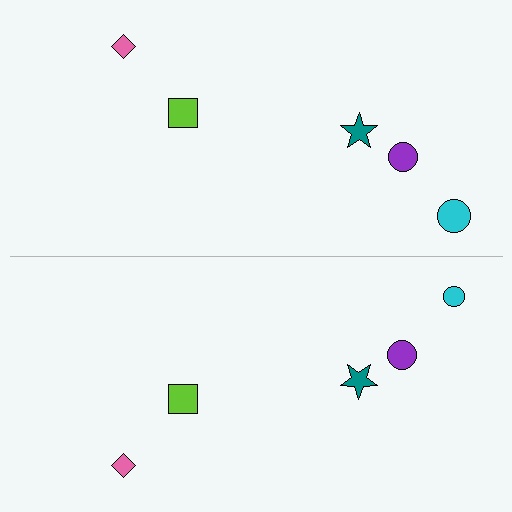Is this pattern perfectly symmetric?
No, the pattern is not perfectly symmetric. The cyan circle on the bottom side has a different size than its mirror counterpart.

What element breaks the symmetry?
The cyan circle on the bottom side has a different size than its mirror counterpart.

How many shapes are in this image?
There are 10 shapes in this image.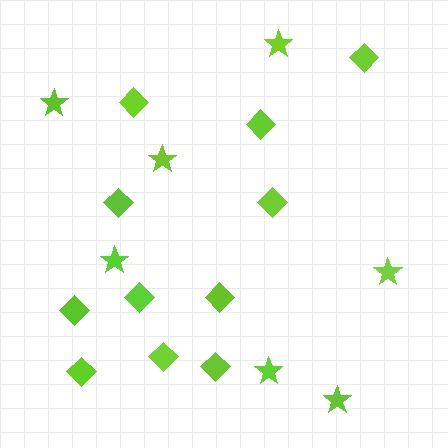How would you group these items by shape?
There are 2 groups: one group of diamonds (11) and one group of stars (7).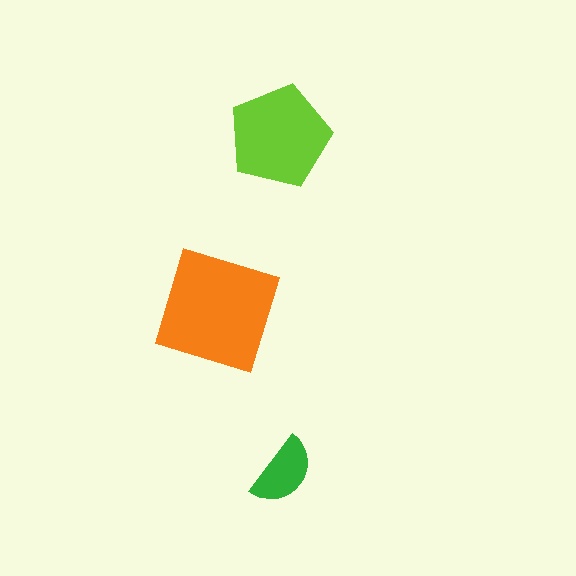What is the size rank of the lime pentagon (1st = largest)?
2nd.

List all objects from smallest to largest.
The green semicircle, the lime pentagon, the orange square.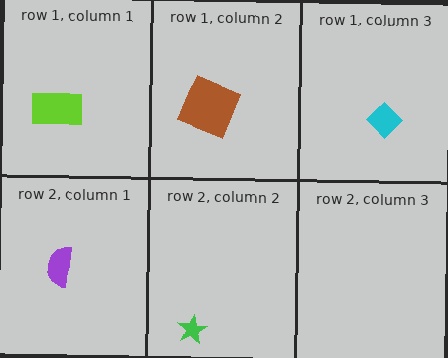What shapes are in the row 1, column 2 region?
The brown square.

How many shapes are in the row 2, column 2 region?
1.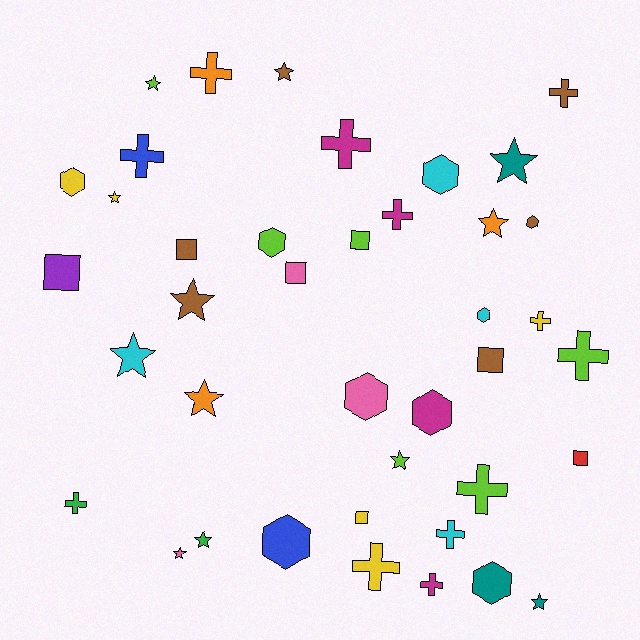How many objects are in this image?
There are 40 objects.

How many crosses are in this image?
There are 12 crosses.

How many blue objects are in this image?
There are 2 blue objects.